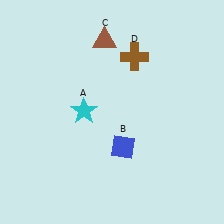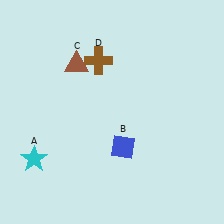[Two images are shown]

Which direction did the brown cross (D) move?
The brown cross (D) moved left.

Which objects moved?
The objects that moved are: the cyan star (A), the brown triangle (C), the brown cross (D).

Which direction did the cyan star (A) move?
The cyan star (A) moved left.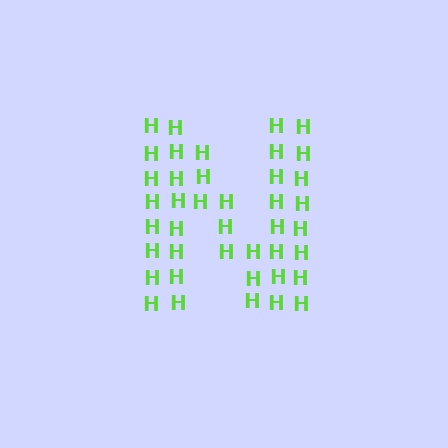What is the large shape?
The large shape is the letter N.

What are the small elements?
The small elements are letter H's.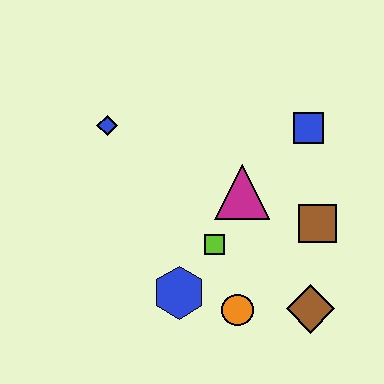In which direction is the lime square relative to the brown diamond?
The lime square is to the left of the brown diamond.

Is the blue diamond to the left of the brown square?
Yes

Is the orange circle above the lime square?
No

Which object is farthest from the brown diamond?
The blue diamond is farthest from the brown diamond.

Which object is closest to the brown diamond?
The orange circle is closest to the brown diamond.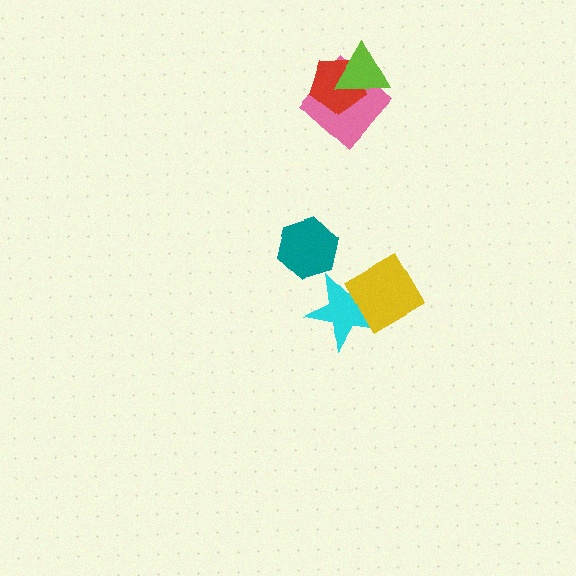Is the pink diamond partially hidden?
Yes, it is partially covered by another shape.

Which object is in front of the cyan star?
The yellow diamond is in front of the cyan star.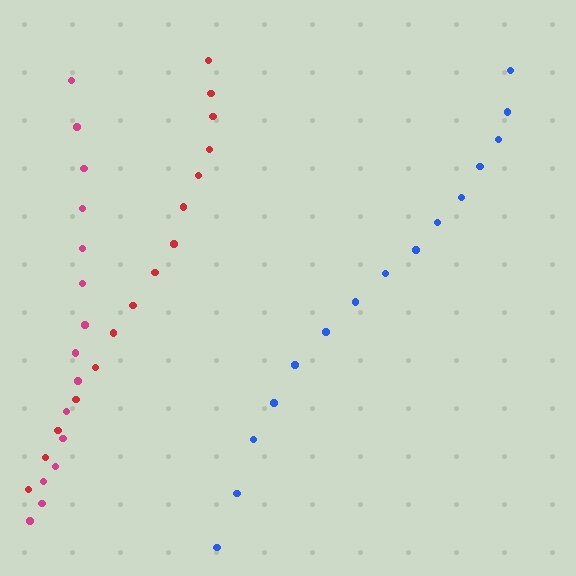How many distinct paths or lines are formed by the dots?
There are 3 distinct paths.